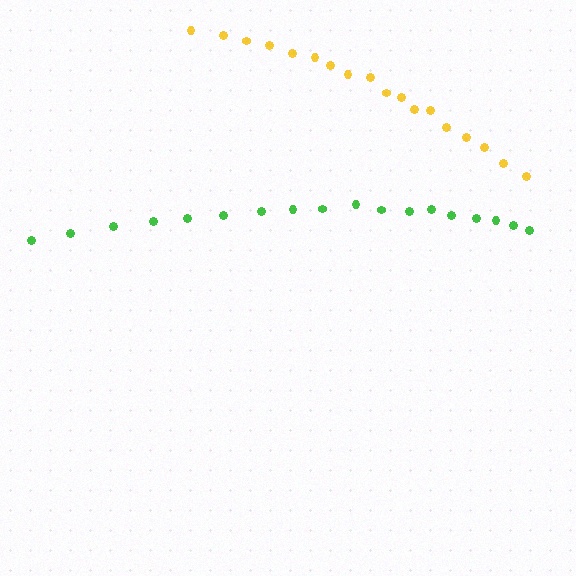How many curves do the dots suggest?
There are 2 distinct paths.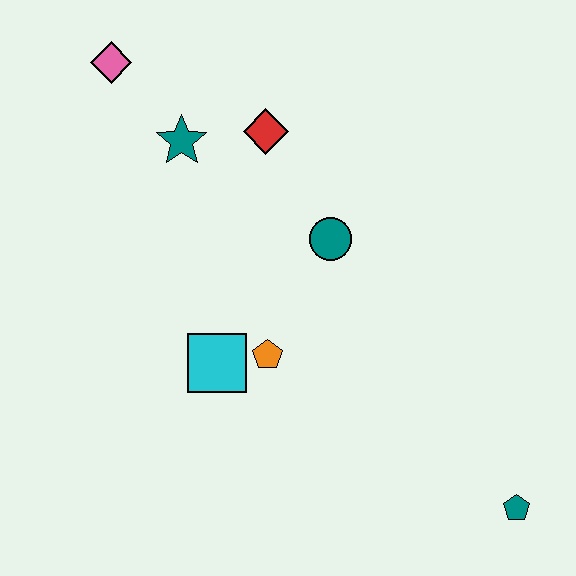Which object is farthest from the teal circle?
The teal pentagon is farthest from the teal circle.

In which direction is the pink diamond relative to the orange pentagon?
The pink diamond is above the orange pentagon.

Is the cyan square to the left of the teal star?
No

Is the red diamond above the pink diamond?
No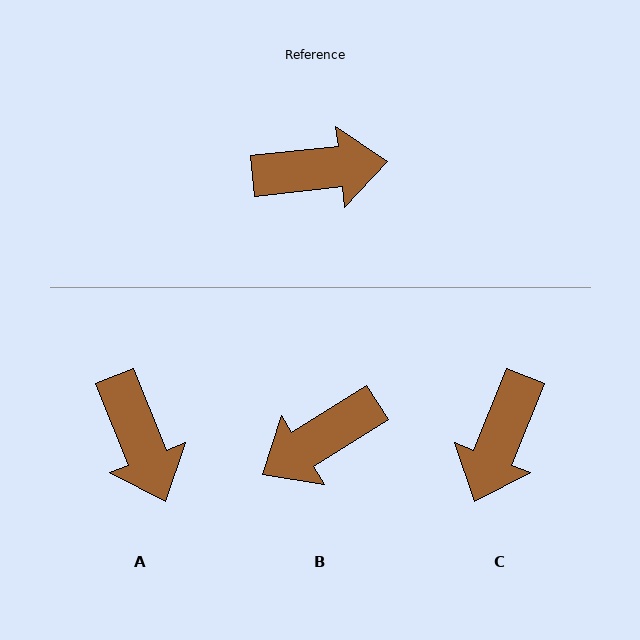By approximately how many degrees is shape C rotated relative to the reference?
Approximately 118 degrees clockwise.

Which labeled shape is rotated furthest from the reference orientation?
B, about 154 degrees away.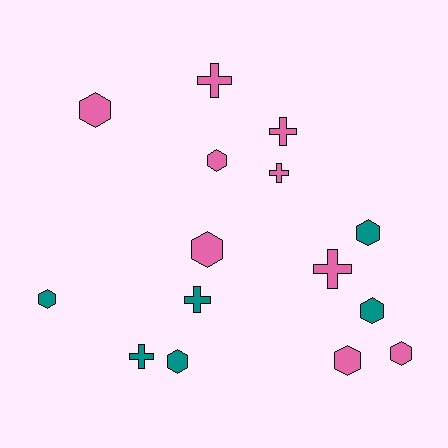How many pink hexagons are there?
There are 5 pink hexagons.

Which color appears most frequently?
Pink, with 9 objects.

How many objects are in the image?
There are 15 objects.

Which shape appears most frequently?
Hexagon, with 9 objects.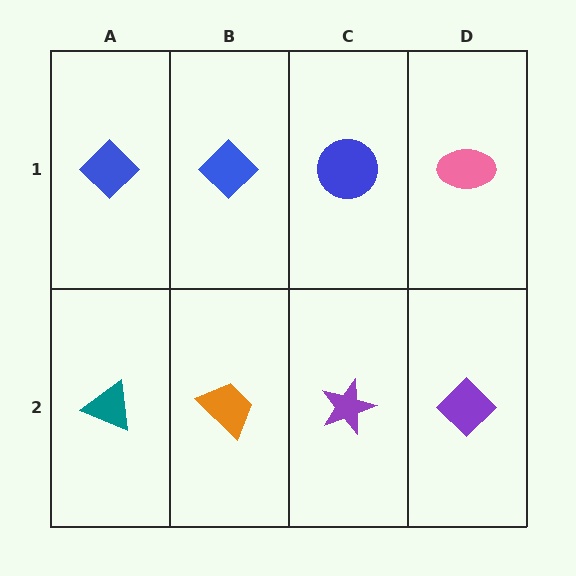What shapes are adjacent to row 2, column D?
A pink ellipse (row 1, column D), a purple star (row 2, column C).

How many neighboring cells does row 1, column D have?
2.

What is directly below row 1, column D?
A purple diamond.